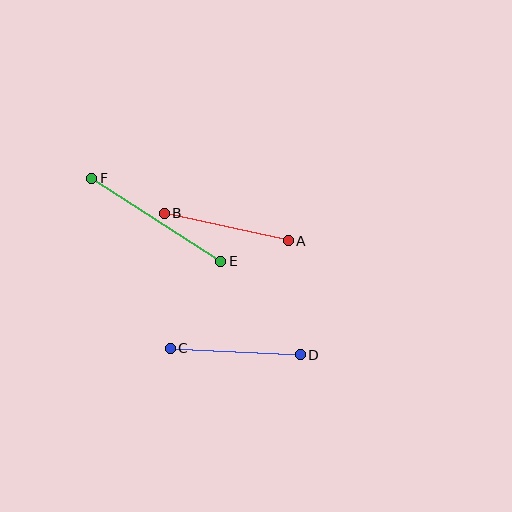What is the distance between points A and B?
The distance is approximately 127 pixels.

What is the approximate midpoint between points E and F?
The midpoint is at approximately (156, 220) pixels.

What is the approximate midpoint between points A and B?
The midpoint is at approximately (226, 227) pixels.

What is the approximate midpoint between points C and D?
The midpoint is at approximately (235, 352) pixels.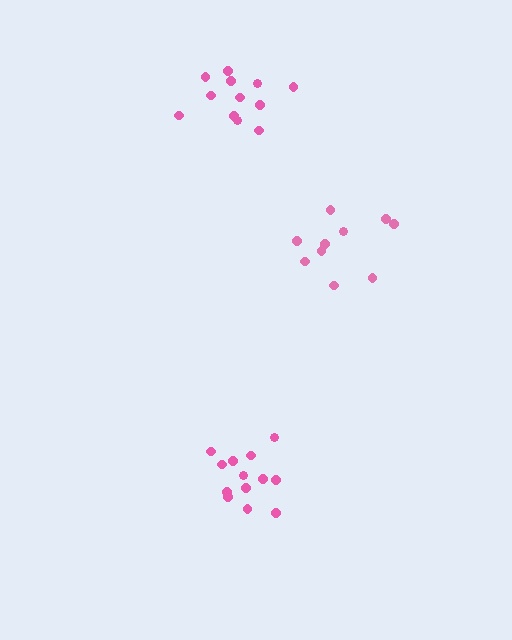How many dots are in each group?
Group 1: 13 dots, Group 2: 12 dots, Group 3: 10 dots (35 total).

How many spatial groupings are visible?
There are 3 spatial groupings.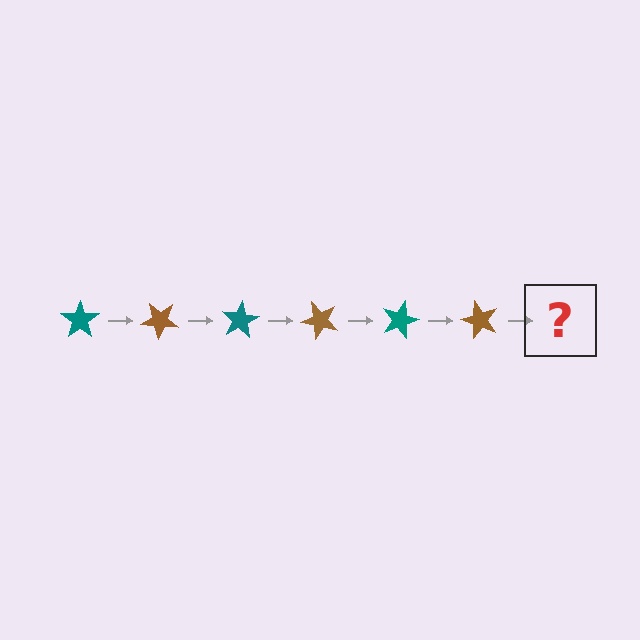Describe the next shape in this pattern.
It should be a teal star, rotated 240 degrees from the start.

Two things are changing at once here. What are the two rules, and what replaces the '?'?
The two rules are that it rotates 40 degrees each step and the color cycles through teal and brown. The '?' should be a teal star, rotated 240 degrees from the start.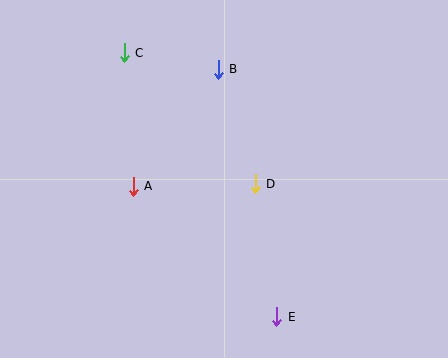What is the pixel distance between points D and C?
The distance between D and C is 185 pixels.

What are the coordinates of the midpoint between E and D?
The midpoint between E and D is at (266, 250).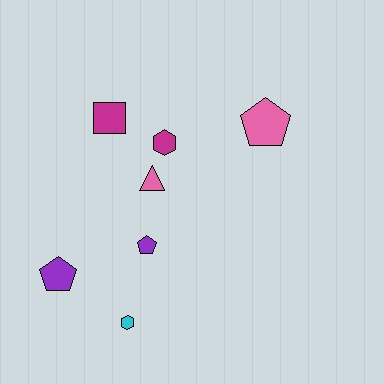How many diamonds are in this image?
There are no diamonds.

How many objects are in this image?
There are 7 objects.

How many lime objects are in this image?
There are no lime objects.